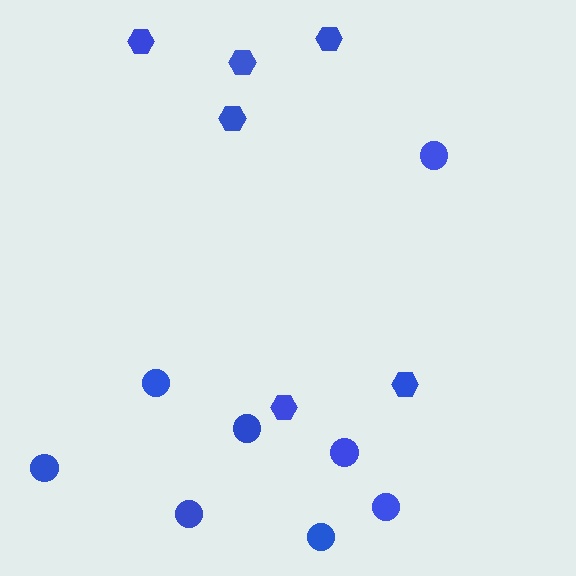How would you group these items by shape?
There are 2 groups: one group of circles (8) and one group of hexagons (6).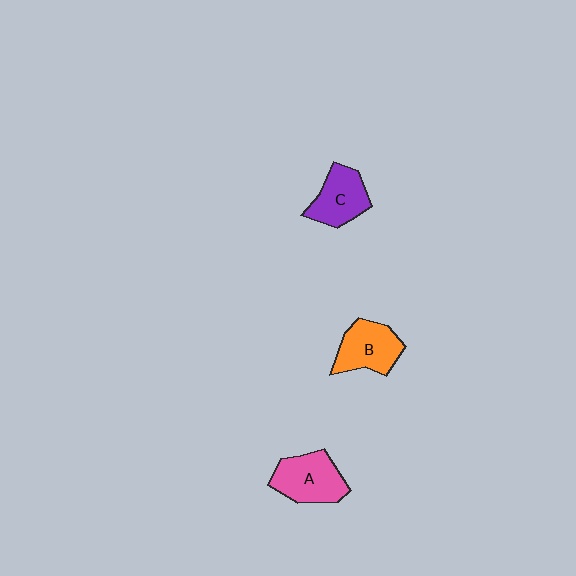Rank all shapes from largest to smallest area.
From largest to smallest: A (pink), B (orange), C (purple).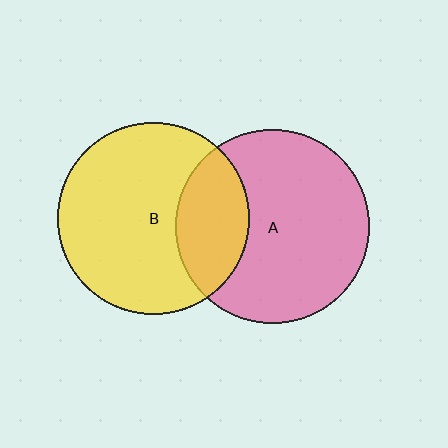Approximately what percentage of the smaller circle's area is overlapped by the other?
Approximately 25%.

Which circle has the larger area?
Circle A (pink).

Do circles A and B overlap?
Yes.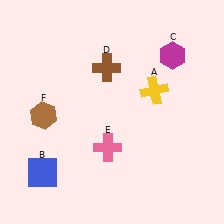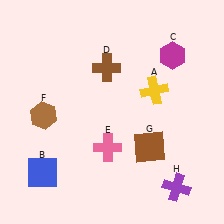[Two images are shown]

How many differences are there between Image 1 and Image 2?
There are 2 differences between the two images.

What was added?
A brown square (G), a purple cross (H) were added in Image 2.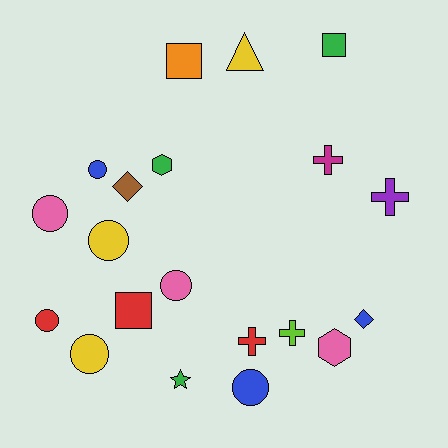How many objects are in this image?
There are 20 objects.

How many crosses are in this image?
There are 4 crosses.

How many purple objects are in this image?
There is 1 purple object.